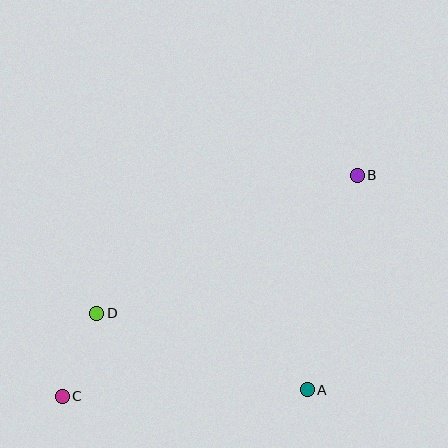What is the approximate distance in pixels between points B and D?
The distance between B and D is approximately 295 pixels.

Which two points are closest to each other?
Points C and D are closest to each other.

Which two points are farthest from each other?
Points B and C are farthest from each other.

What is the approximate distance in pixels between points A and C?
The distance between A and C is approximately 245 pixels.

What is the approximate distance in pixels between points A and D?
The distance between A and D is approximately 224 pixels.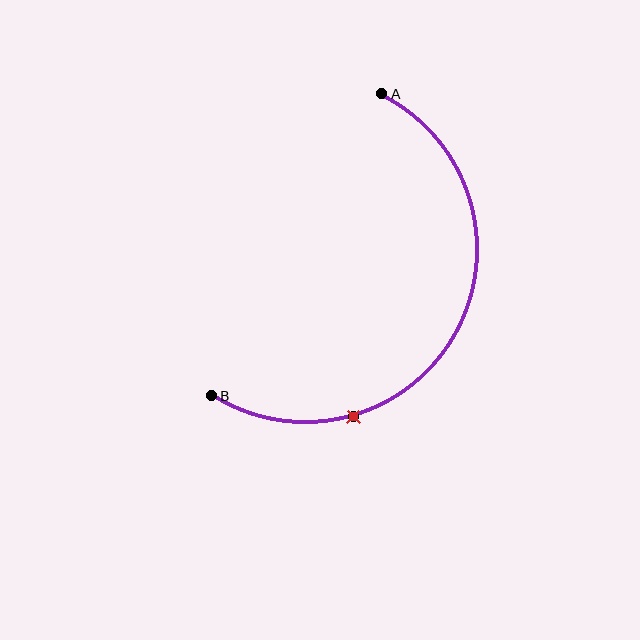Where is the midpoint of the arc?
The arc midpoint is the point on the curve farthest from the straight line joining A and B. It sits to the right of that line.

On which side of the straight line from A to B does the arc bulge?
The arc bulges to the right of the straight line connecting A and B.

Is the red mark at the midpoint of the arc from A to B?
No. The red mark lies on the arc but is closer to endpoint B. The arc midpoint would be at the point on the curve equidistant along the arc from both A and B.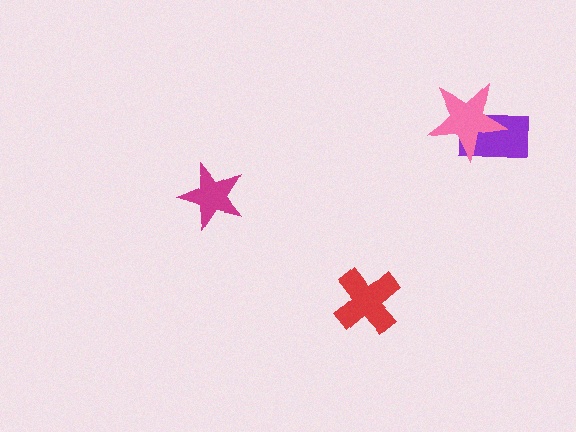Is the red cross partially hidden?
No, no other shape covers it.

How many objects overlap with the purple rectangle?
1 object overlaps with the purple rectangle.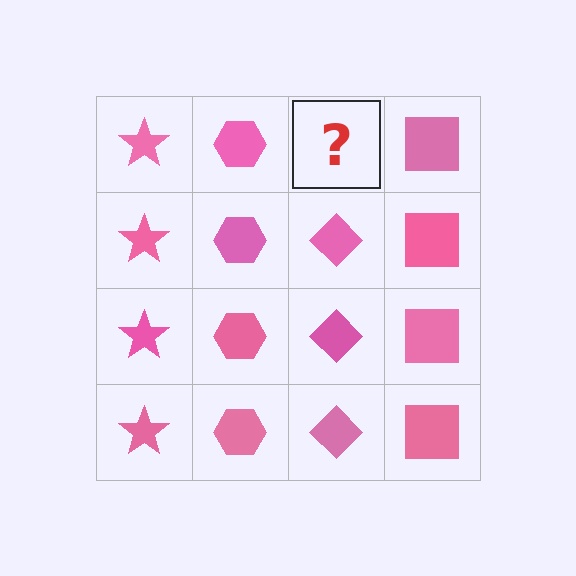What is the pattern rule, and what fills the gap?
The rule is that each column has a consistent shape. The gap should be filled with a pink diamond.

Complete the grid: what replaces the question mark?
The question mark should be replaced with a pink diamond.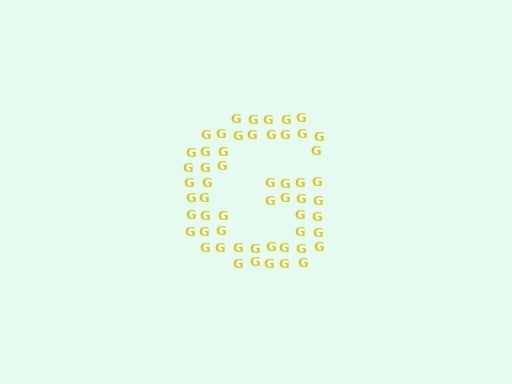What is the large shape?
The large shape is the letter G.